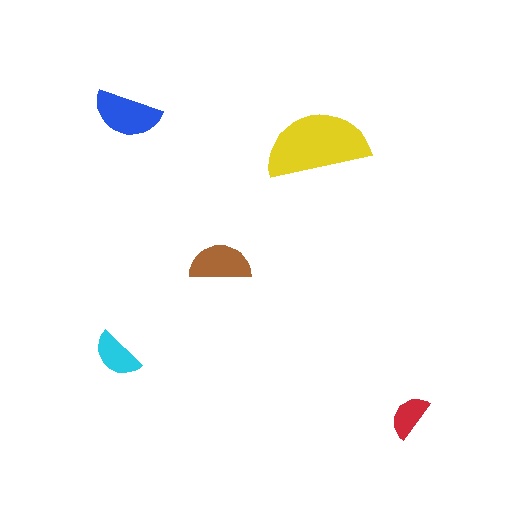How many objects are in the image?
There are 5 objects in the image.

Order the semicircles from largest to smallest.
the yellow one, the blue one, the brown one, the cyan one, the red one.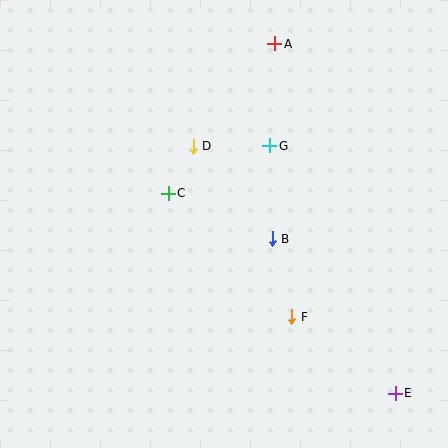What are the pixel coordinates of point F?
Point F is at (292, 317).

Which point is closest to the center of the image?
Point B at (272, 239) is closest to the center.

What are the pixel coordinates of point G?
Point G is at (270, 146).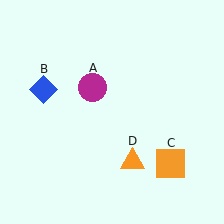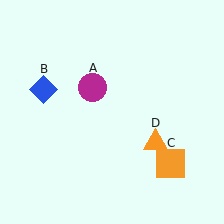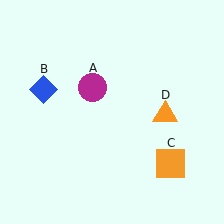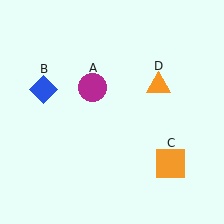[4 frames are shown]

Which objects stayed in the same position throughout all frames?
Magenta circle (object A) and blue diamond (object B) and orange square (object C) remained stationary.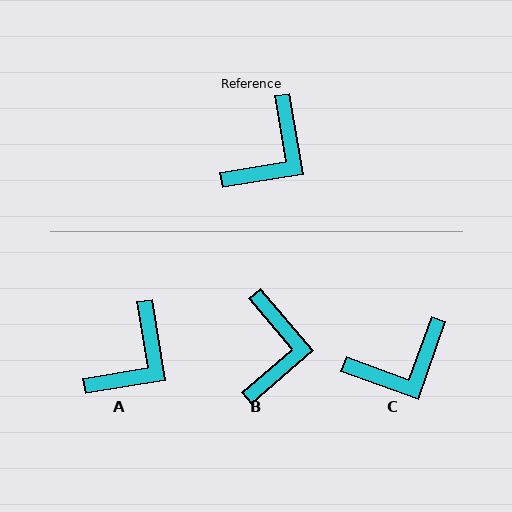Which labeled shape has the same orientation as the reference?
A.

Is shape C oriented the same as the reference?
No, it is off by about 29 degrees.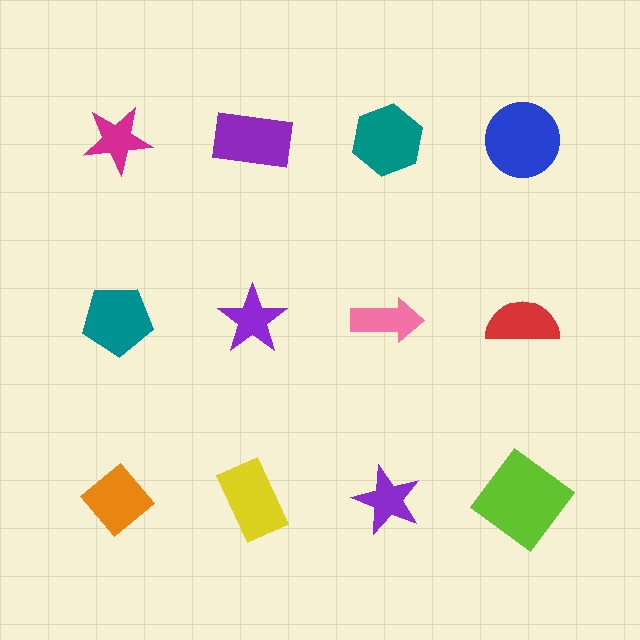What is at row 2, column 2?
A purple star.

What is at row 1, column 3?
A teal hexagon.